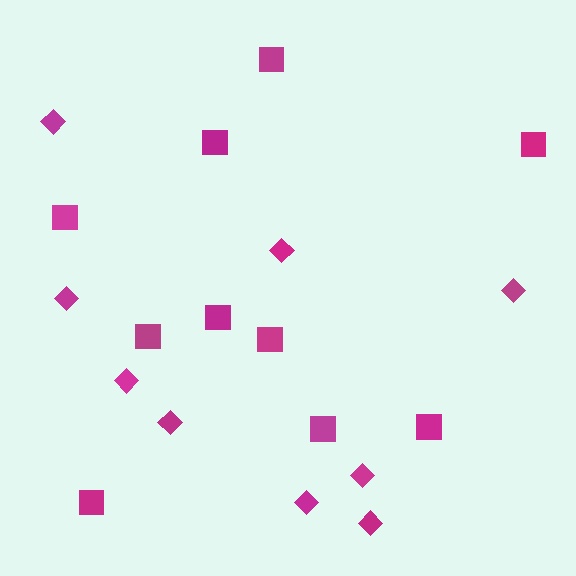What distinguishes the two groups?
There are 2 groups: one group of diamonds (9) and one group of squares (10).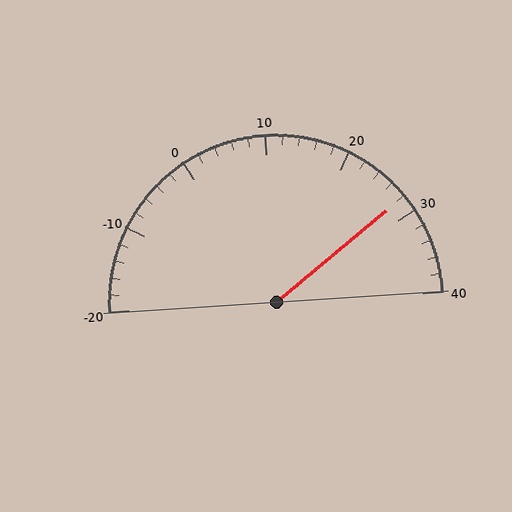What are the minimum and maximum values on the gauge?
The gauge ranges from -20 to 40.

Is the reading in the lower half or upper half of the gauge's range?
The reading is in the upper half of the range (-20 to 40).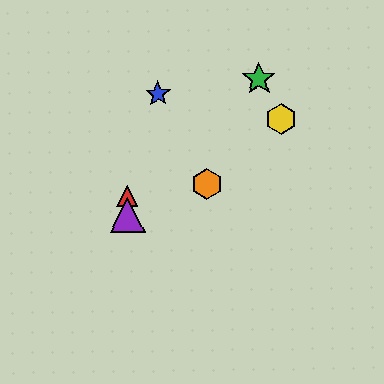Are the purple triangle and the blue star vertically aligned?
No, the purple triangle is at x≈128 and the blue star is at x≈158.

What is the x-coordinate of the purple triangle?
The purple triangle is at x≈128.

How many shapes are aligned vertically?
2 shapes (the red triangle, the purple triangle) are aligned vertically.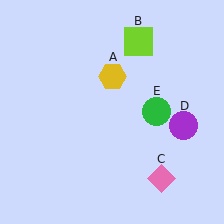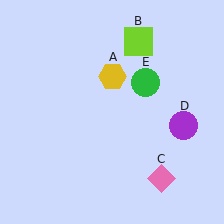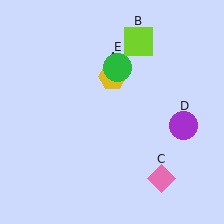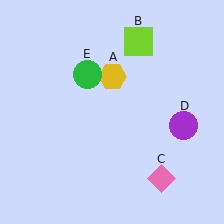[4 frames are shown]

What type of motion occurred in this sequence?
The green circle (object E) rotated counterclockwise around the center of the scene.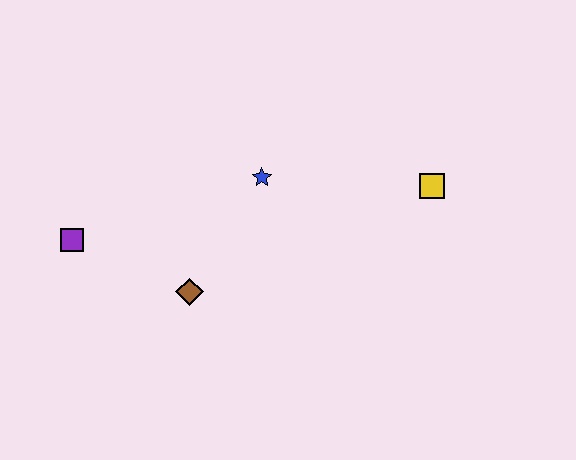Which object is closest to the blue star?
The brown diamond is closest to the blue star.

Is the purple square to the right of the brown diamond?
No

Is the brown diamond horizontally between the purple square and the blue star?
Yes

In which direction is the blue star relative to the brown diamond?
The blue star is above the brown diamond.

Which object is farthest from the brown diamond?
The yellow square is farthest from the brown diamond.